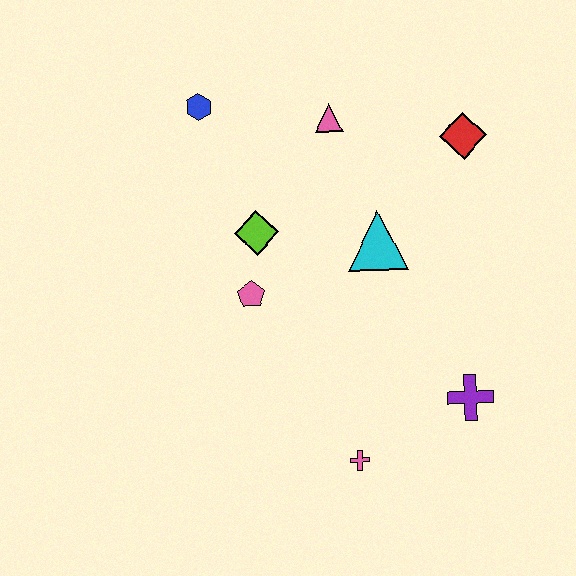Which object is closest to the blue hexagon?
The pink triangle is closest to the blue hexagon.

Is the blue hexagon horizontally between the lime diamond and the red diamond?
No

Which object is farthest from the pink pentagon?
The red diamond is farthest from the pink pentagon.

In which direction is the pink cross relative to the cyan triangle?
The pink cross is below the cyan triangle.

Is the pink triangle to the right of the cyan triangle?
No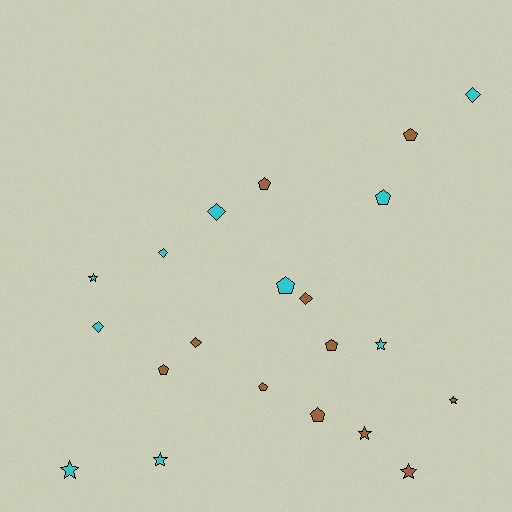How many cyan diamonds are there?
There are 4 cyan diamonds.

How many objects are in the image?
There are 21 objects.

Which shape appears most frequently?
Pentagon, with 8 objects.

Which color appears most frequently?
Brown, with 11 objects.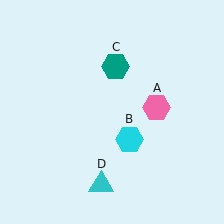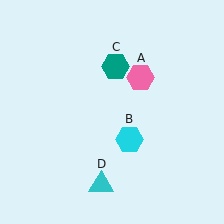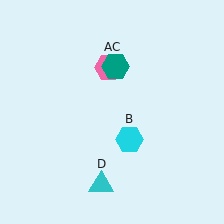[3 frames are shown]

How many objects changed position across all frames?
1 object changed position: pink hexagon (object A).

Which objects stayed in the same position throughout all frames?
Cyan hexagon (object B) and teal hexagon (object C) and cyan triangle (object D) remained stationary.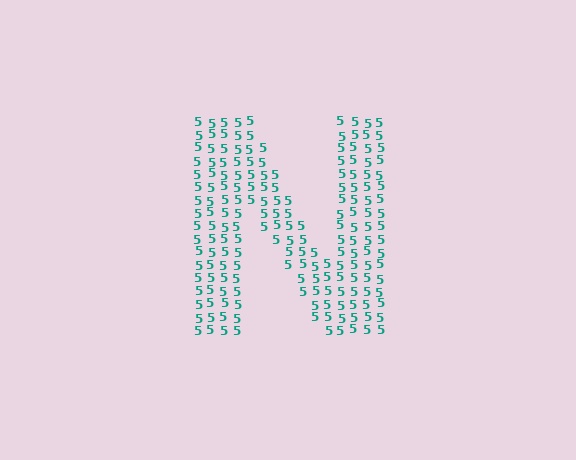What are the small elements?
The small elements are digit 5's.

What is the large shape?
The large shape is the letter N.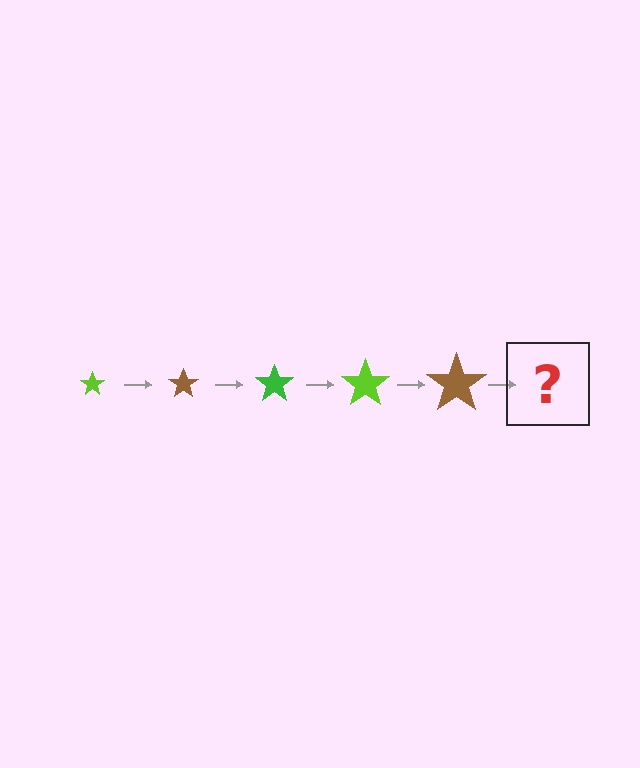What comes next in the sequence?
The next element should be a green star, larger than the previous one.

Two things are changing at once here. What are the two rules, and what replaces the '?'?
The two rules are that the star grows larger each step and the color cycles through lime, brown, and green. The '?' should be a green star, larger than the previous one.